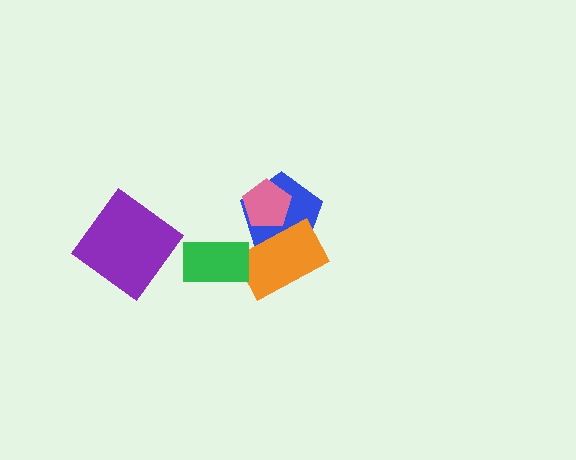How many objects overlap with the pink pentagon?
2 objects overlap with the pink pentagon.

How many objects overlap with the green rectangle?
1 object overlaps with the green rectangle.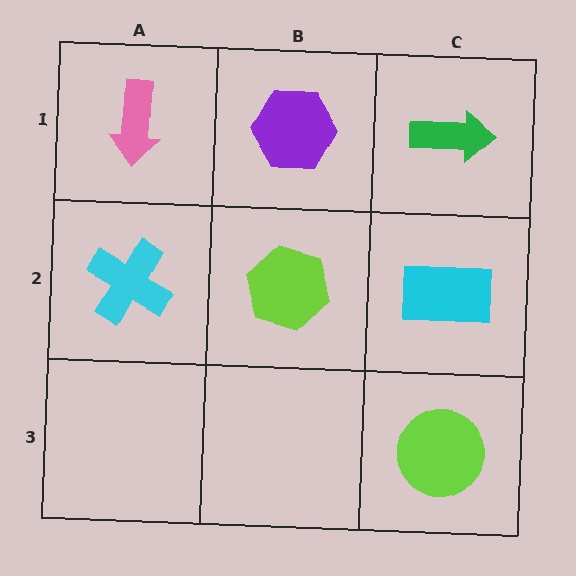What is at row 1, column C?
A green arrow.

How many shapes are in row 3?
1 shape.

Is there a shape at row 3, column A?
No, that cell is empty.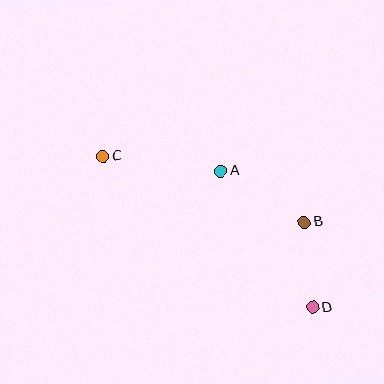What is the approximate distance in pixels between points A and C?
The distance between A and C is approximately 118 pixels.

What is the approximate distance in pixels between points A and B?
The distance between A and B is approximately 98 pixels.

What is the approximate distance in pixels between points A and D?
The distance between A and D is approximately 165 pixels.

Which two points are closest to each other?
Points B and D are closest to each other.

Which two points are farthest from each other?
Points C and D are farthest from each other.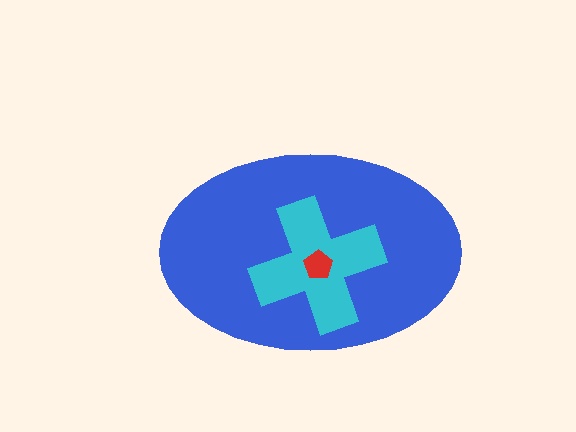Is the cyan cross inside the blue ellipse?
Yes.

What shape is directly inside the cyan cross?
The red pentagon.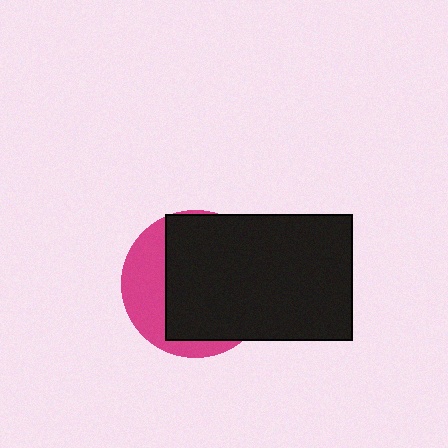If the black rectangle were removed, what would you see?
You would see the complete magenta circle.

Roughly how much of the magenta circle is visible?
A small part of it is visible (roughly 31%).